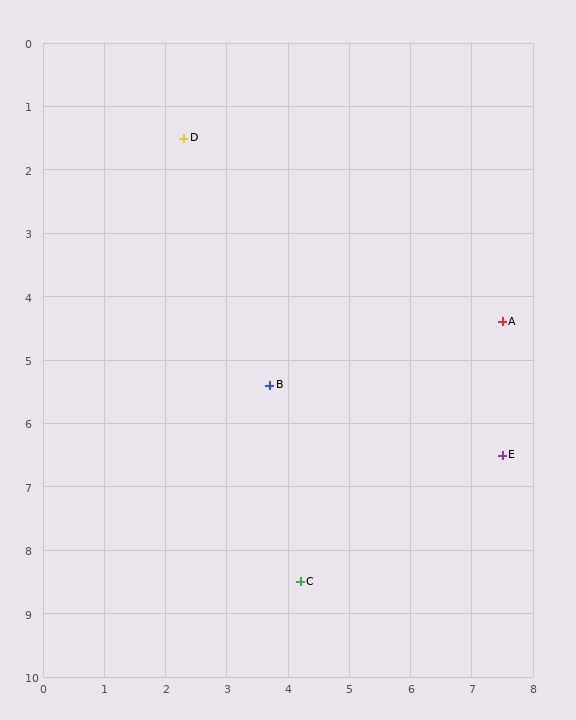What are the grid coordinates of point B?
Point B is at approximately (3.7, 5.4).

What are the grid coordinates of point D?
Point D is at approximately (2.3, 1.5).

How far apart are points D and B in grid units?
Points D and B are about 4.1 grid units apart.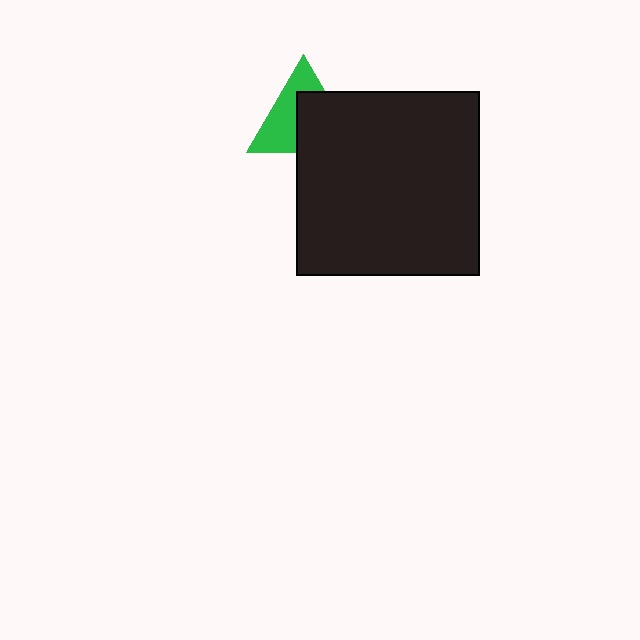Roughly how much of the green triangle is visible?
About half of it is visible (roughly 49%).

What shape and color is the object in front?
The object in front is a black square.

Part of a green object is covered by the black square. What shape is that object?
It is a triangle.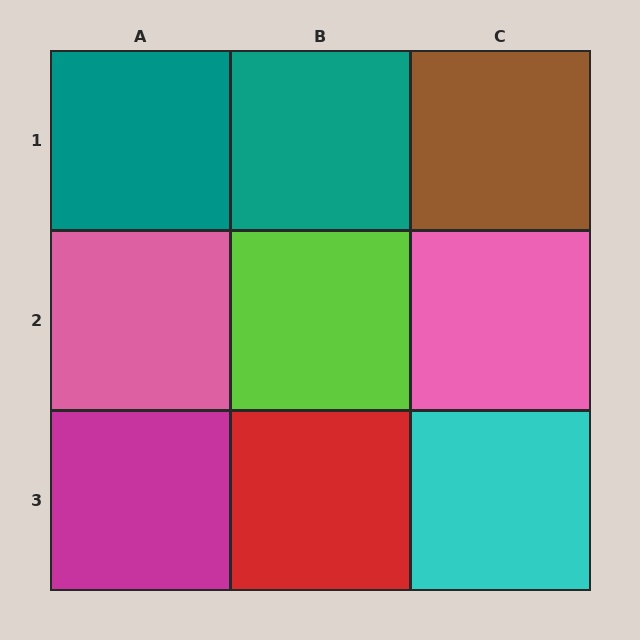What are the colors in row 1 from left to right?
Teal, teal, brown.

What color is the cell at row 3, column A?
Magenta.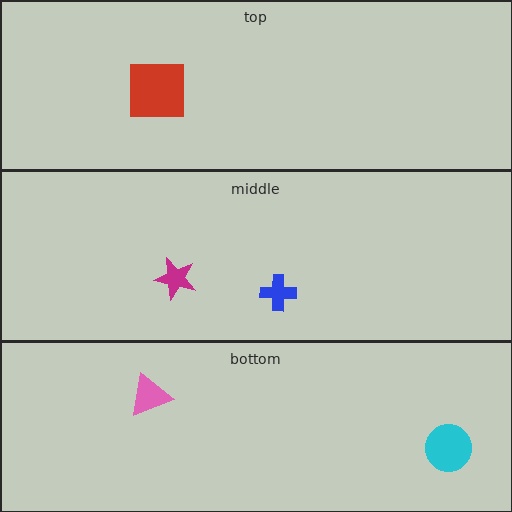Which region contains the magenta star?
The middle region.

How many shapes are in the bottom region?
2.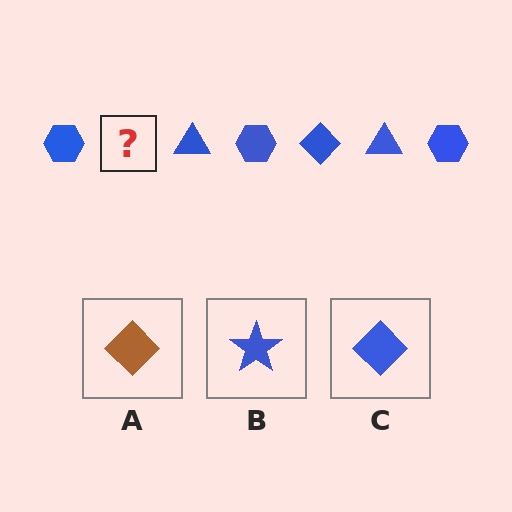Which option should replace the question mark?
Option C.